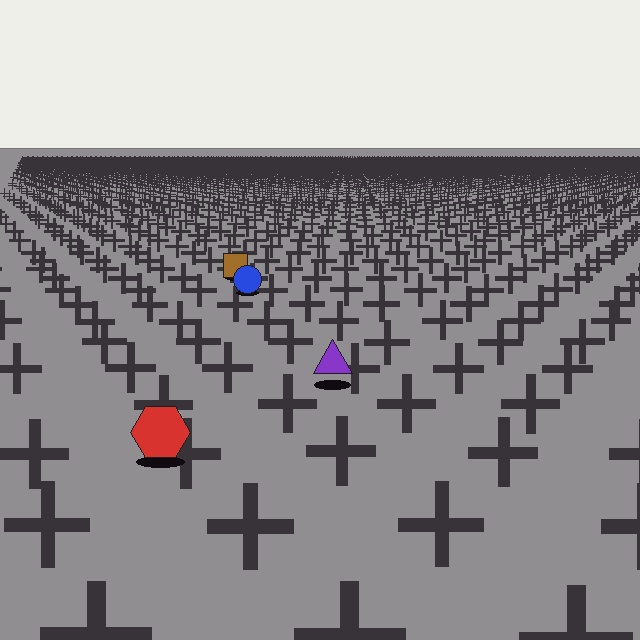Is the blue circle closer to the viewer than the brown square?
Yes. The blue circle is closer — you can tell from the texture gradient: the ground texture is coarser near it.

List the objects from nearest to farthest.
From nearest to farthest: the red hexagon, the purple triangle, the blue circle, the brown square.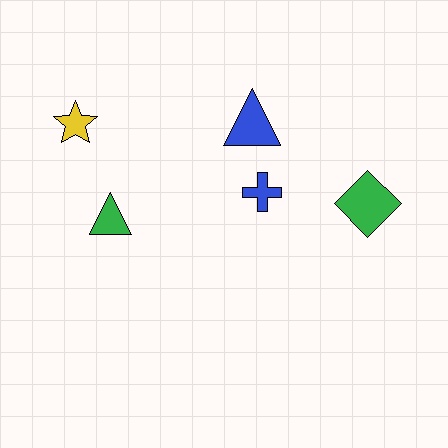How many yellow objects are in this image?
There is 1 yellow object.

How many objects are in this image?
There are 5 objects.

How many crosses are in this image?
There is 1 cross.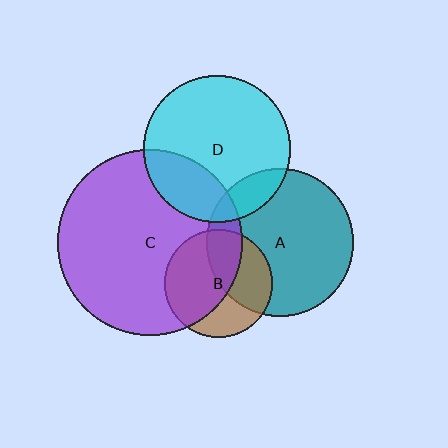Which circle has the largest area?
Circle C (purple).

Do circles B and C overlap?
Yes.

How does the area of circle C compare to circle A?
Approximately 1.6 times.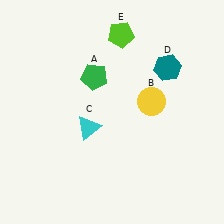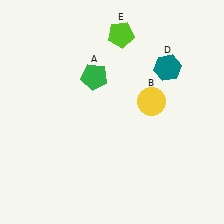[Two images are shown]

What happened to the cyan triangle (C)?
The cyan triangle (C) was removed in Image 2. It was in the bottom-left area of Image 1.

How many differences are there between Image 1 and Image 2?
There is 1 difference between the two images.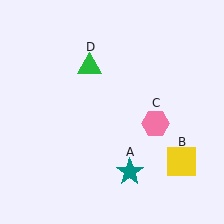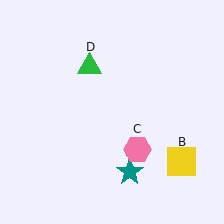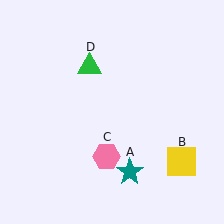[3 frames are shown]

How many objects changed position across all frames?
1 object changed position: pink hexagon (object C).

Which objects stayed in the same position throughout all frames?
Teal star (object A) and yellow square (object B) and green triangle (object D) remained stationary.